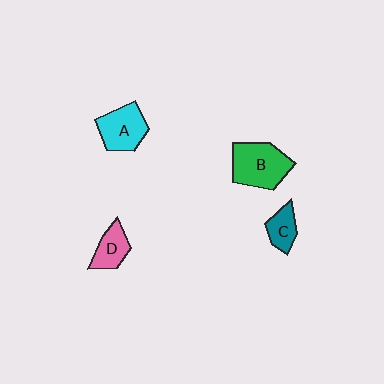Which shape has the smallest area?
Shape C (teal).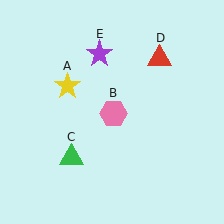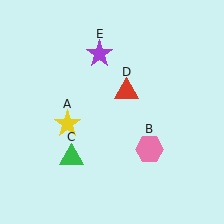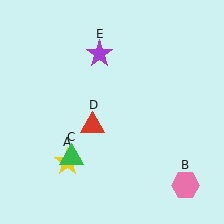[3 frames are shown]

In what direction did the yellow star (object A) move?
The yellow star (object A) moved down.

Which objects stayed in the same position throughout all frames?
Green triangle (object C) and purple star (object E) remained stationary.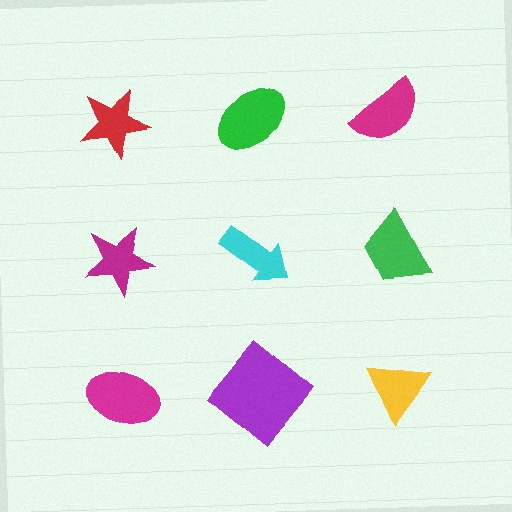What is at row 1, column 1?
A red star.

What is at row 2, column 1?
A magenta star.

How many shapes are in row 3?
3 shapes.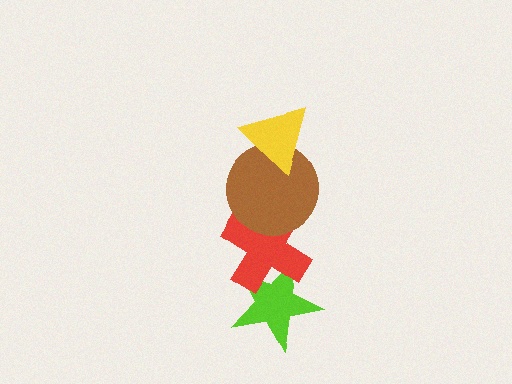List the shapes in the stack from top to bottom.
From top to bottom: the yellow triangle, the brown circle, the red cross, the lime star.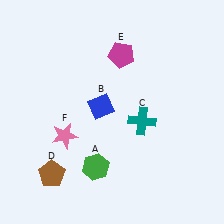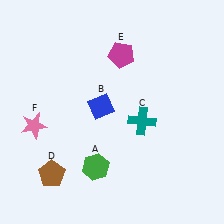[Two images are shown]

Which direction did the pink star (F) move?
The pink star (F) moved left.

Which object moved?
The pink star (F) moved left.